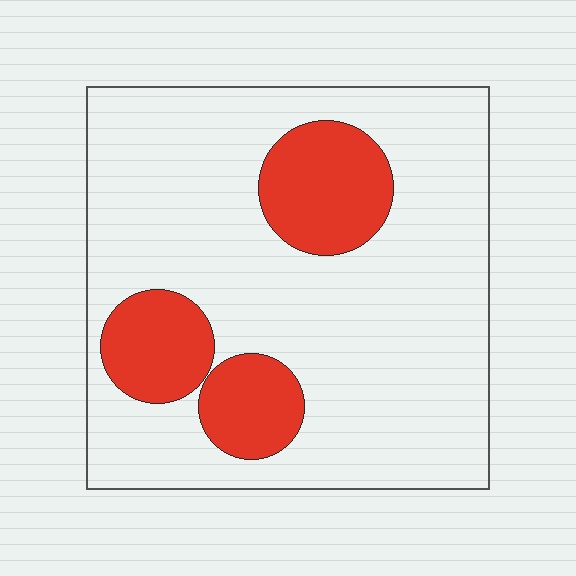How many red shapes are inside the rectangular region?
3.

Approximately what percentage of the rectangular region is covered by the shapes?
Approximately 20%.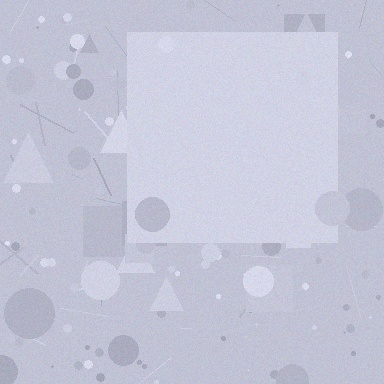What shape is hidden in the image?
A square is hidden in the image.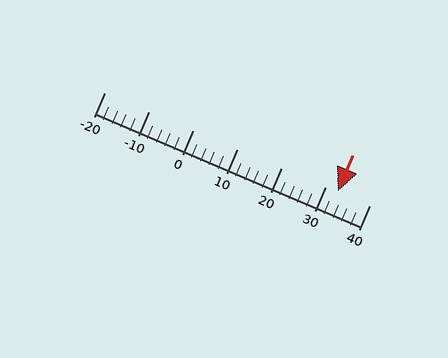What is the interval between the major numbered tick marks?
The major tick marks are spaced 10 units apart.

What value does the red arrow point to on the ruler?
The red arrow points to approximately 33.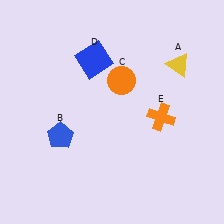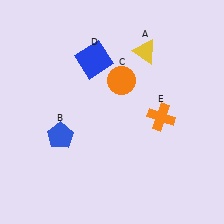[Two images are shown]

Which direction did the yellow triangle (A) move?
The yellow triangle (A) moved left.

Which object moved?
The yellow triangle (A) moved left.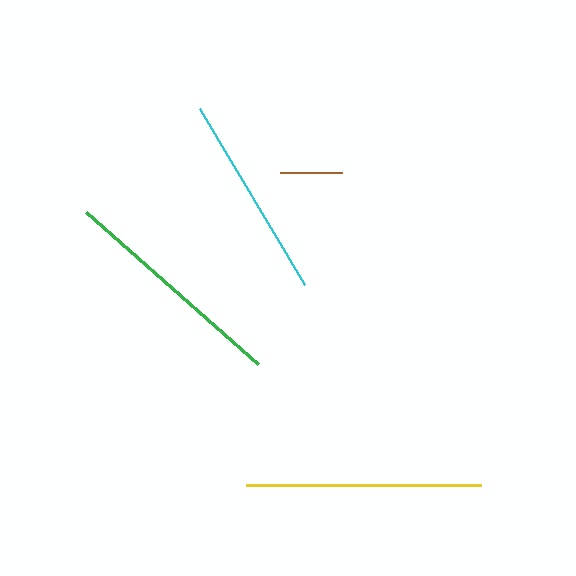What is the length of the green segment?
The green segment is approximately 230 pixels long.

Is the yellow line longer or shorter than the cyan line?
The yellow line is longer than the cyan line.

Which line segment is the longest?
The yellow line is the longest at approximately 235 pixels.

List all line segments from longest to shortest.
From longest to shortest: yellow, green, cyan, brown.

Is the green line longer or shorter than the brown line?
The green line is longer than the brown line.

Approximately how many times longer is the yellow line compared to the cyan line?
The yellow line is approximately 1.2 times the length of the cyan line.